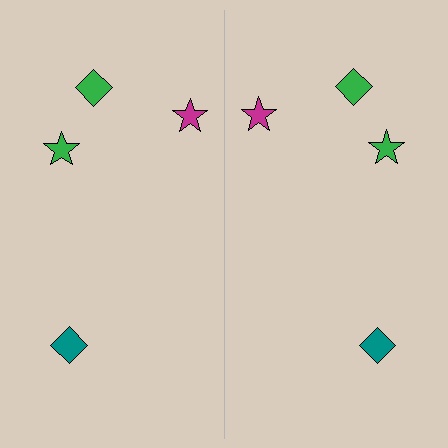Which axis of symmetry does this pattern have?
The pattern has a vertical axis of symmetry running through the center of the image.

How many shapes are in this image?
There are 8 shapes in this image.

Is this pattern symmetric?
Yes, this pattern has bilateral (reflection) symmetry.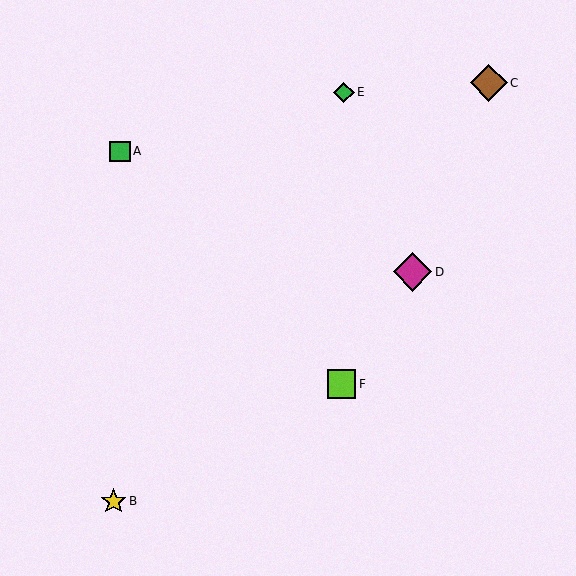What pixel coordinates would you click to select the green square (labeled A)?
Click at (120, 151) to select the green square A.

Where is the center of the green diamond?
The center of the green diamond is at (344, 92).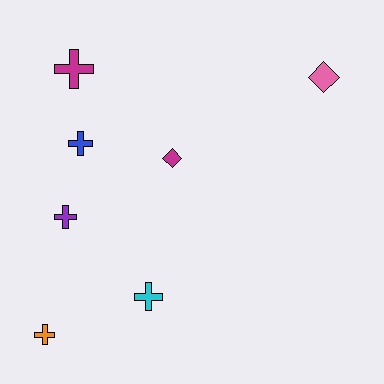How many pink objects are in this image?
There is 1 pink object.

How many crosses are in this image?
There are 5 crosses.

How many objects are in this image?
There are 7 objects.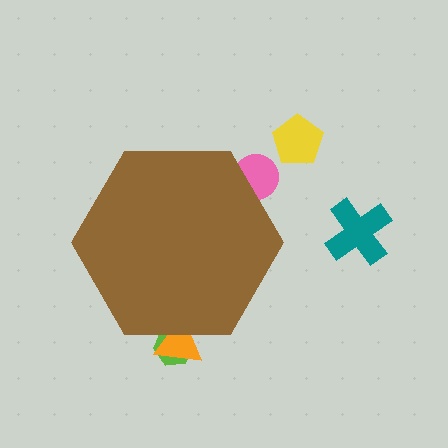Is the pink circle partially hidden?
Yes, the pink circle is partially hidden behind the brown hexagon.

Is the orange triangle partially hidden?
Yes, the orange triangle is partially hidden behind the brown hexagon.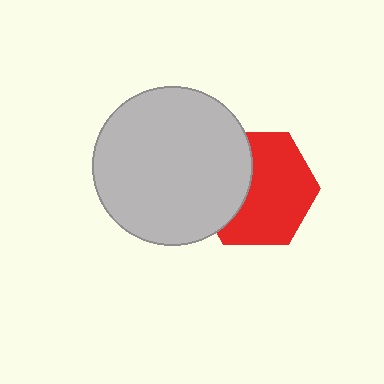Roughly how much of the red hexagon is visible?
About half of it is visible (roughly 64%).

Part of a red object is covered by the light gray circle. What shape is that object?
It is a hexagon.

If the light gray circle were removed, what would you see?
You would see the complete red hexagon.